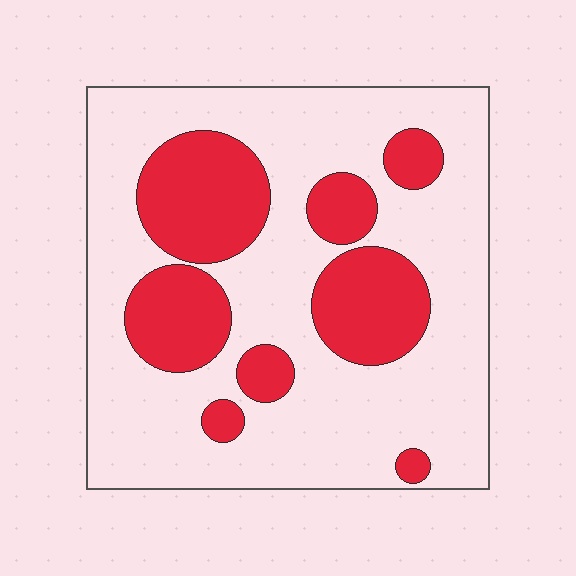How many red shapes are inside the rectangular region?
8.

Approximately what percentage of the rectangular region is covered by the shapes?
Approximately 30%.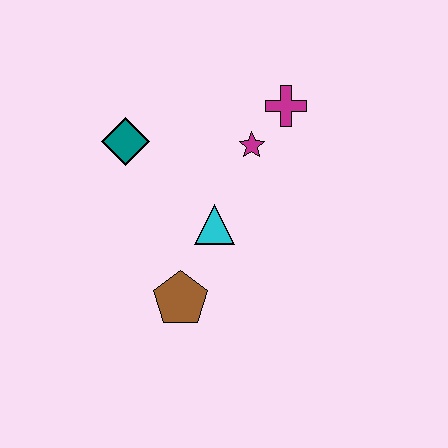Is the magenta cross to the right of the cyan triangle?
Yes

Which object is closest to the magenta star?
The magenta cross is closest to the magenta star.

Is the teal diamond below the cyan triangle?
No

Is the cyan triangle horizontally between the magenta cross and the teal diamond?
Yes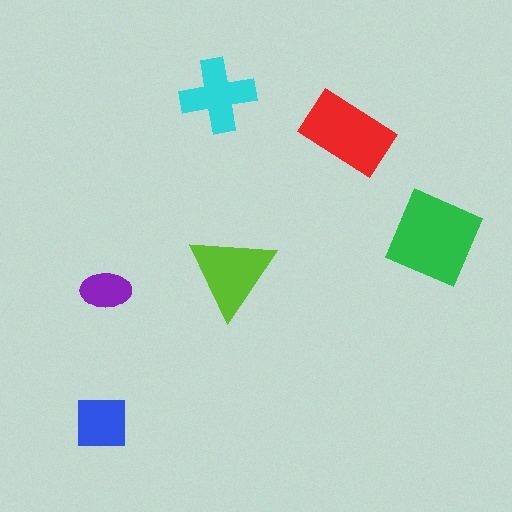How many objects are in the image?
There are 6 objects in the image.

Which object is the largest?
The green diamond.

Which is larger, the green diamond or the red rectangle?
The green diamond.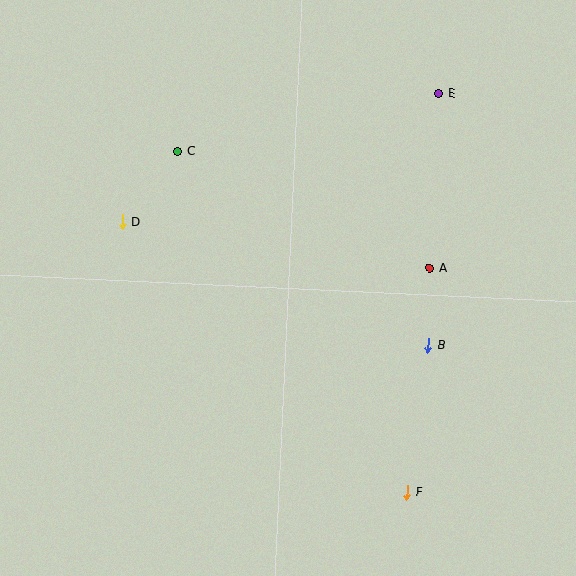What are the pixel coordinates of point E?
Point E is at (439, 93).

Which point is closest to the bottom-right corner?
Point F is closest to the bottom-right corner.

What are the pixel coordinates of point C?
Point C is at (178, 151).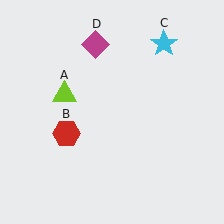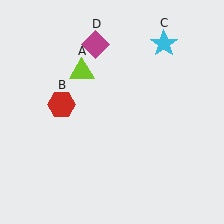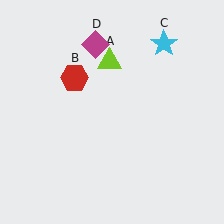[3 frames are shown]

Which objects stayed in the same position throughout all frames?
Cyan star (object C) and magenta diamond (object D) remained stationary.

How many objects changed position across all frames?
2 objects changed position: lime triangle (object A), red hexagon (object B).